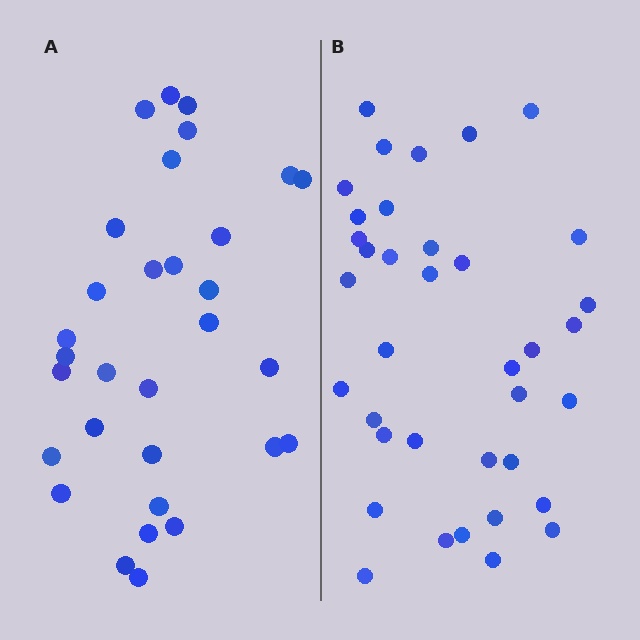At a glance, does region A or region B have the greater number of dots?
Region B (the right region) has more dots.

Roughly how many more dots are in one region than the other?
Region B has about 6 more dots than region A.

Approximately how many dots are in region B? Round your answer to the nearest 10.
About 40 dots. (The exact count is 37, which rounds to 40.)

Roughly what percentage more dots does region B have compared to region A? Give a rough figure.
About 20% more.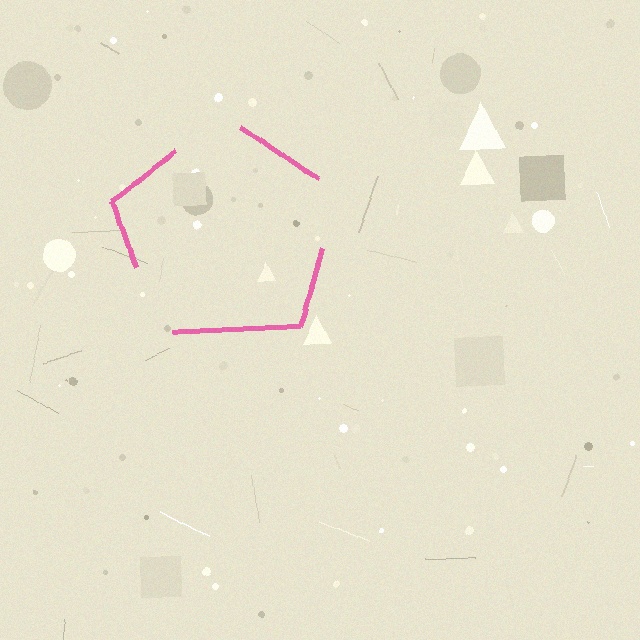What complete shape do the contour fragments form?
The contour fragments form a pentagon.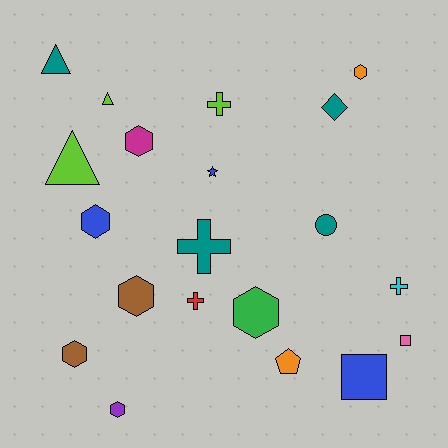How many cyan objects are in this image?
There is 1 cyan object.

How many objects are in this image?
There are 20 objects.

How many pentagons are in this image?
There is 1 pentagon.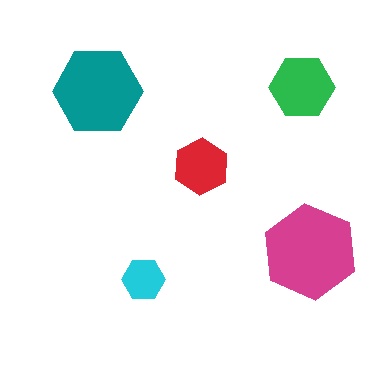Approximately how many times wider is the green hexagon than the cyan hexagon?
About 1.5 times wider.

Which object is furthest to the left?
The teal hexagon is leftmost.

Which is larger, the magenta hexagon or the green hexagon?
The magenta one.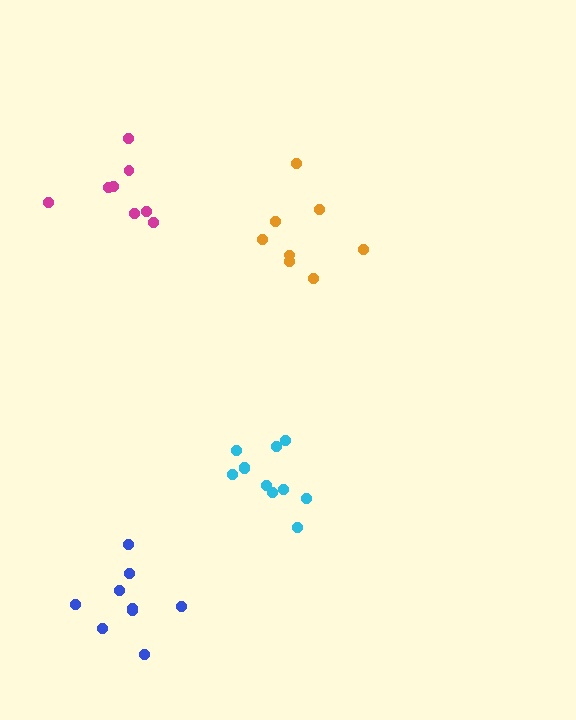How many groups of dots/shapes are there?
There are 4 groups.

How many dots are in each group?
Group 1: 9 dots, Group 2: 11 dots, Group 3: 8 dots, Group 4: 8 dots (36 total).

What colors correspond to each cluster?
The clusters are colored: blue, cyan, magenta, orange.